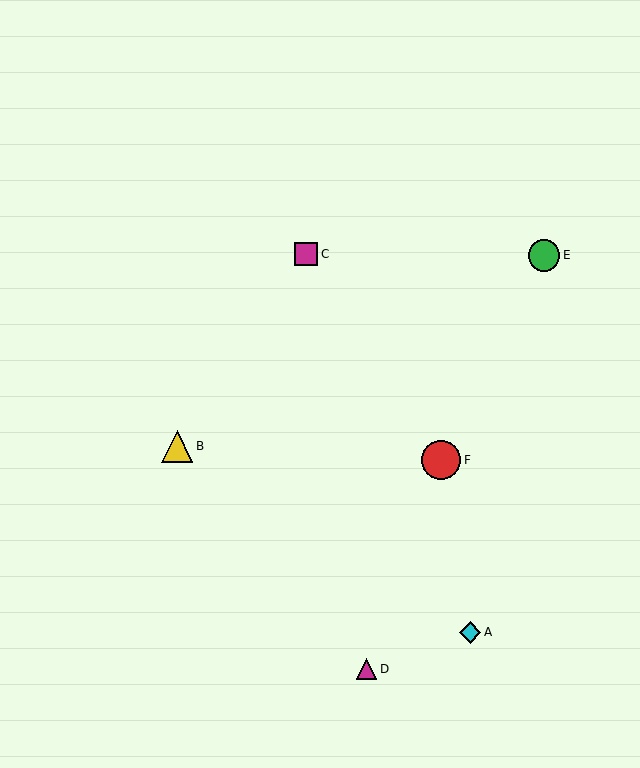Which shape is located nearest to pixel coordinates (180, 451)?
The yellow triangle (labeled B) at (177, 446) is nearest to that location.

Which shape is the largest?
The red circle (labeled F) is the largest.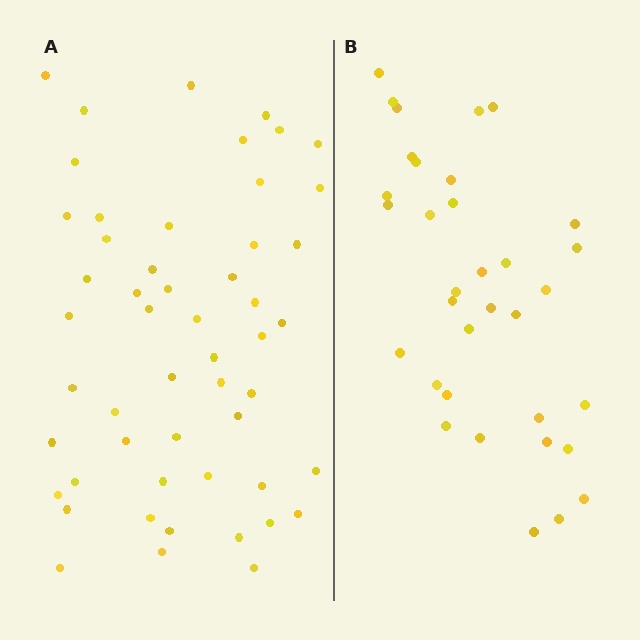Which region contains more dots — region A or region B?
Region A (the left region) has more dots.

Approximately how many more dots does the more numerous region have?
Region A has approximately 20 more dots than region B.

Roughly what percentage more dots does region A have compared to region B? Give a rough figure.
About 55% more.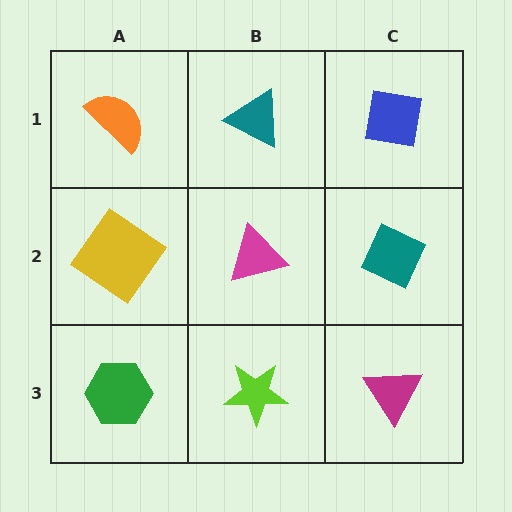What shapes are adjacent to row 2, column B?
A teal triangle (row 1, column B), a lime star (row 3, column B), a yellow diamond (row 2, column A), a teal diamond (row 2, column C).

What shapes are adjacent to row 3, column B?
A magenta triangle (row 2, column B), a green hexagon (row 3, column A), a magenta triangle (row 3, column C).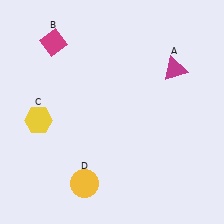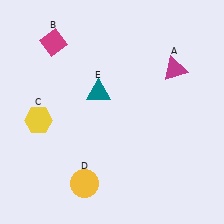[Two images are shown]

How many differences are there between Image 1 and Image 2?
There is 1 difference between the two images.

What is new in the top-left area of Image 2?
A teal triangle (E) was added in the top-left area of Image 2.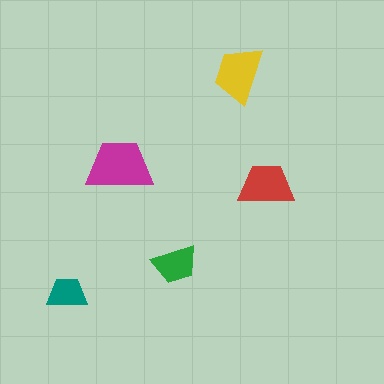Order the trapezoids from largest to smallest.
the magenta one, the yellow one, the red one, the green one, the teal one.